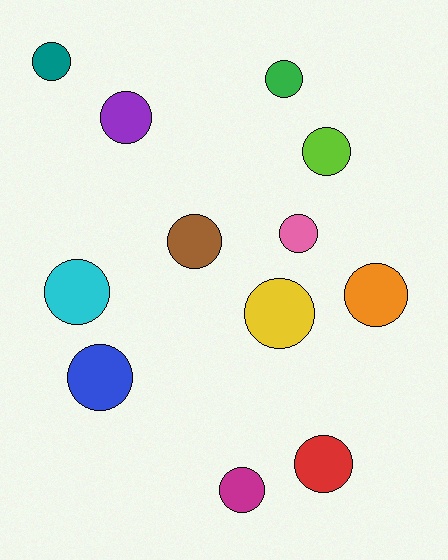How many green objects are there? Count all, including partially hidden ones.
There is 1 green object.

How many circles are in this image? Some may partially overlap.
There are 12 circles.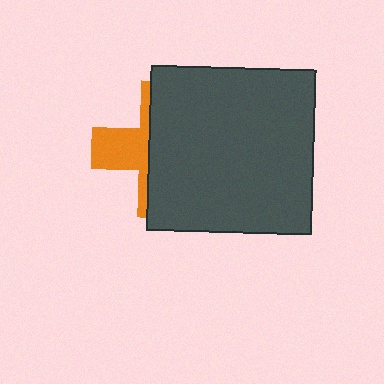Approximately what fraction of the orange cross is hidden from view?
Roughly 65% of the orange cross is hidden behind the dark gray square.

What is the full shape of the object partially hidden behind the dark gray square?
The partially hidden object is an orange cross.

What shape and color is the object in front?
The object in front is a dark gray square.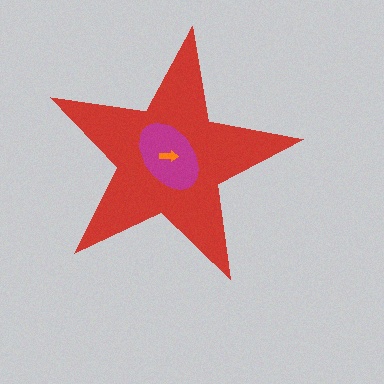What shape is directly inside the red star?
The magenta ellipse.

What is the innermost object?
The orange arrow.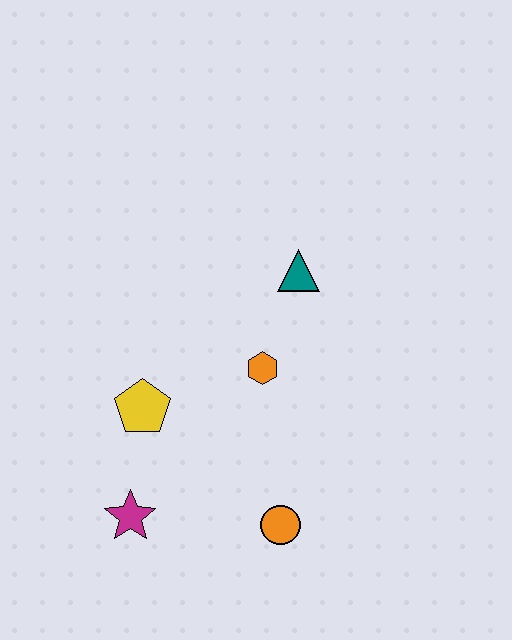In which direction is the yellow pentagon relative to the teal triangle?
The yellow pentagon is to the left of the teal triangle.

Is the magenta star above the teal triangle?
No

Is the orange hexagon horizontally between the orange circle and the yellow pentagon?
Yes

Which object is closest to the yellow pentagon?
The magenta star is closest to the yellow pentagon.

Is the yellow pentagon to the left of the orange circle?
Yes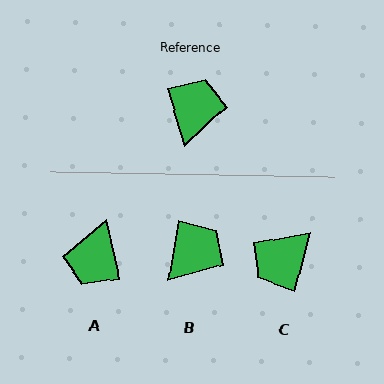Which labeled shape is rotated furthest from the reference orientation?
A, about 176 degrees away.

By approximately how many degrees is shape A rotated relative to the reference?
Approximately 176 degrees counter-clockwise.